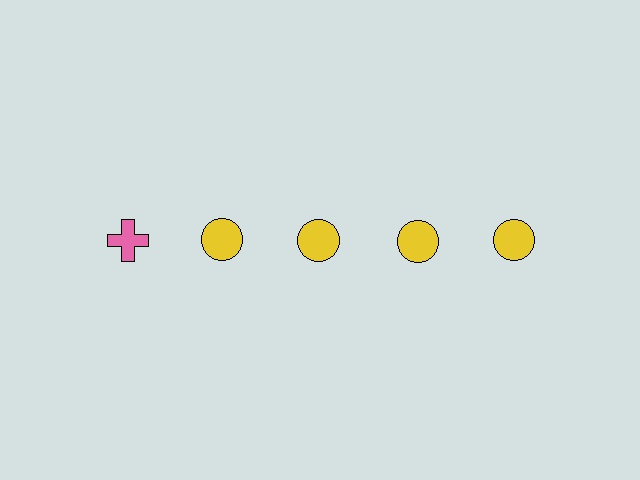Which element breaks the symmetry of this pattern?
The pink cross in the top row, leftmost column breaks the symmetry. All other shapes are yellow circles.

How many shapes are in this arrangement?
There are 5 shapes arranged in a grid pattern.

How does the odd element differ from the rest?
It differs in both color (pink instead of yellow) and shape (cross instead of circle).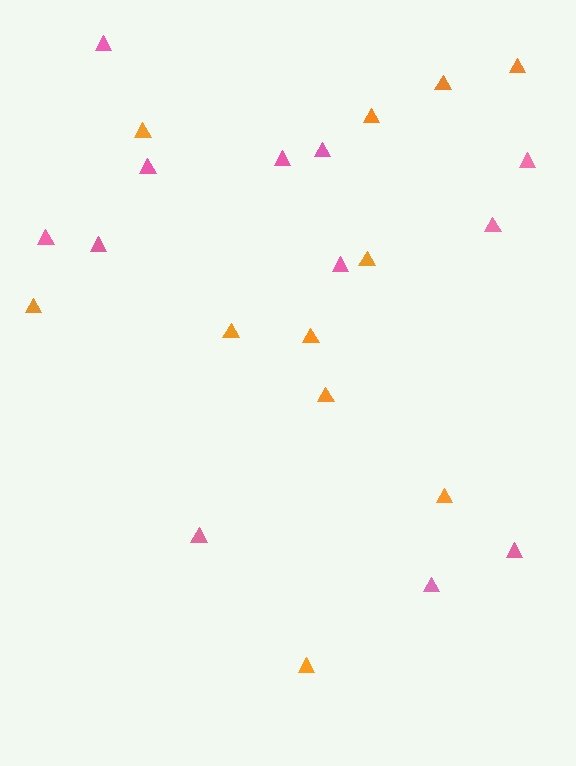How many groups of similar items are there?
There are 2 groups: one group of pink triangles (12) and one group of orange triangles (11).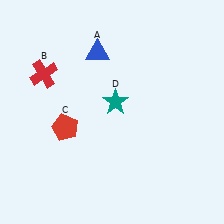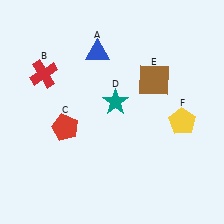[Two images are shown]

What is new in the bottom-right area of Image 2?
A yellow pentagon (F) was added in the bottom-right area of Image 2.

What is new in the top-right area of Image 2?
A brown square (E) was added in the top-right area of Image 2.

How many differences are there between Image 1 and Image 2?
There are 2 differences between the two images.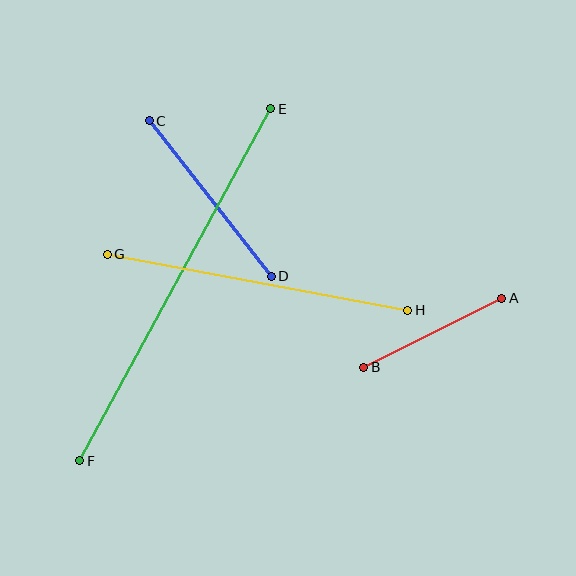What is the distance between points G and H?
The distance is approximately 306 pixels.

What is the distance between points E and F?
The distance is approximately 400 pixels.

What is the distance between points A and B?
The distance is approximately 154 pixels.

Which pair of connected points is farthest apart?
Points E and F are farthest apart.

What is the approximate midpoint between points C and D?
The midpoint is at approximately (210, 199) pixels.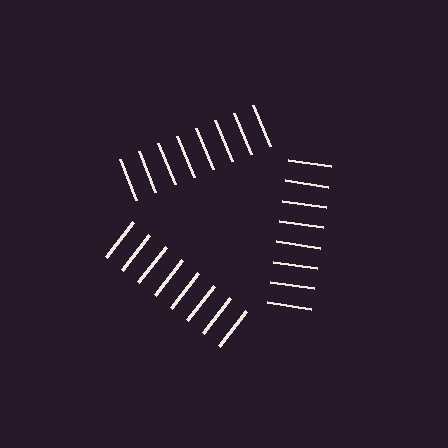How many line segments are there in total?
24 — 8 along each of the 3 edges.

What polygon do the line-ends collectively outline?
An illusory triangle — the line segments terminate on its edges but no continuous stroke is drawn.